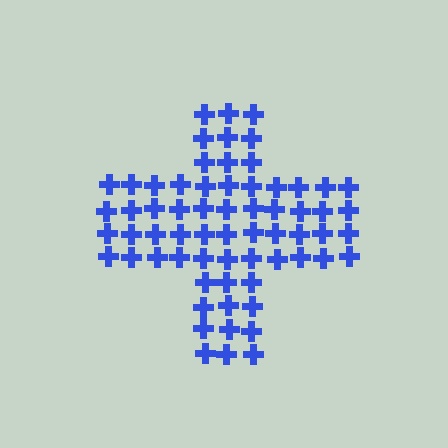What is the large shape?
The large shape is a cross.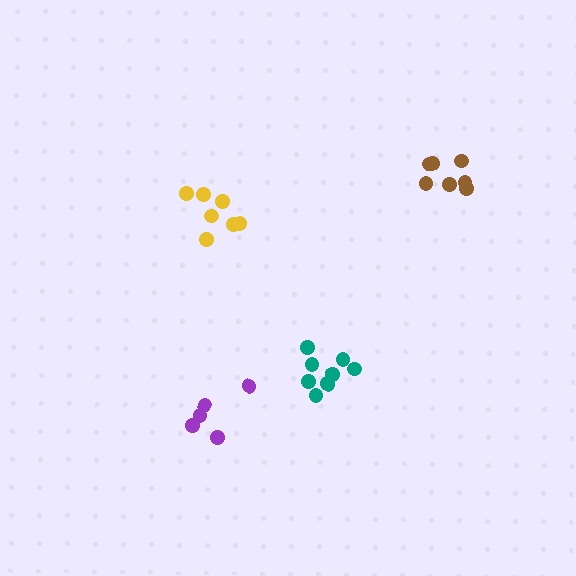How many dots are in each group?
Group 1: 5 dots, Group 2: 7 dots, Group 3: 7 dots, Group 4: 8 dots (27 total).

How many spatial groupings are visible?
There are 4 spatial groupings.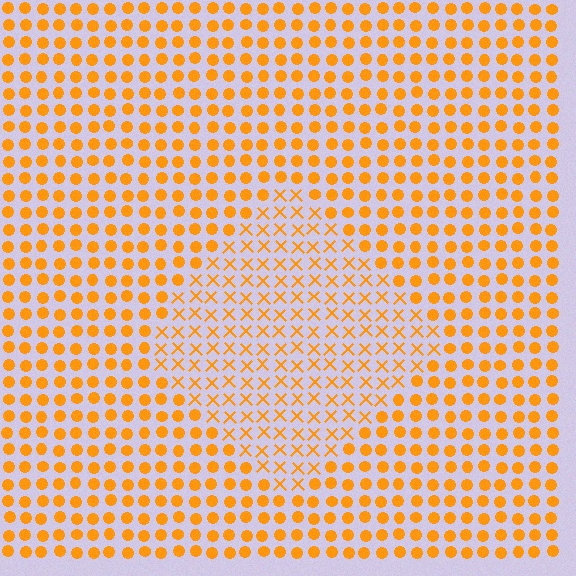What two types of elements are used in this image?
The image uses X marks inside the diamond region and circles outside it.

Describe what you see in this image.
The image is filled with small orange elements arranged in a uniform grid. A diamond-shaped region contains X marks, while the surrounding area contains circles. The boundary is defined purely by the change in element shape.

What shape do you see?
I see a diamond.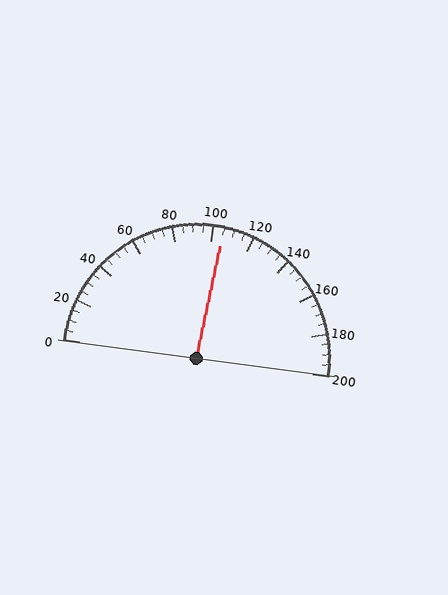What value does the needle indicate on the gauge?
The needle indicates approximately 105.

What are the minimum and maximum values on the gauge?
The gauge ranges from 0 to 200.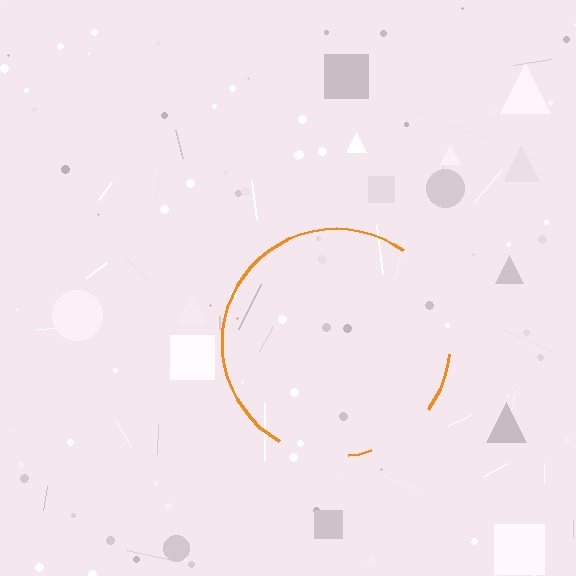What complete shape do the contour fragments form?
The contour fragments form a circle.